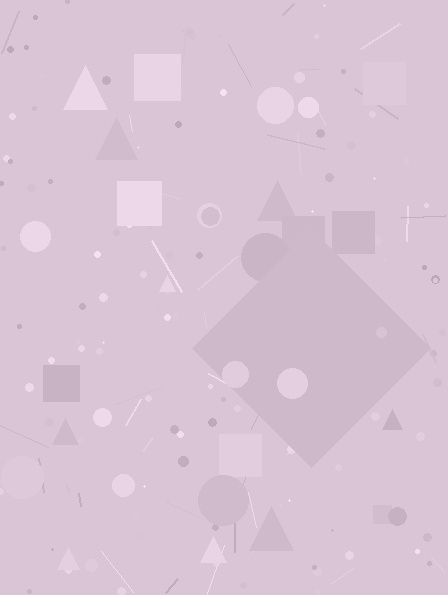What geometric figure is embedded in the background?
A diamond is embedded in the background.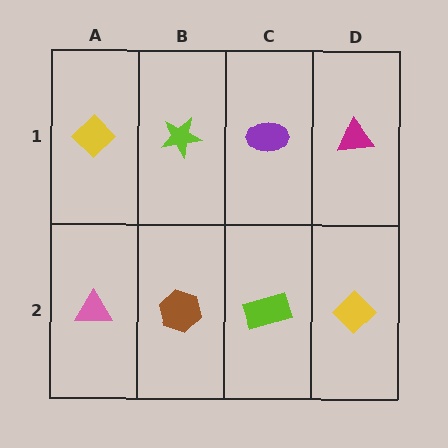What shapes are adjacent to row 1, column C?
A lime rectangle (row 2, column C), a lime star (row 1, column B), a magenta triangle (row 1, column D).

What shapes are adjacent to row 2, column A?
A yellow diamond (row 1, column A), a brown hexagon (row 2, column B).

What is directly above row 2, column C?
A purple ellipse.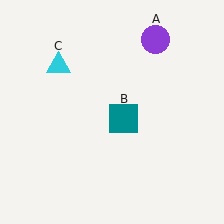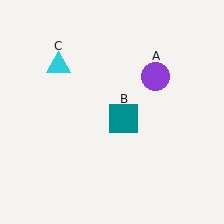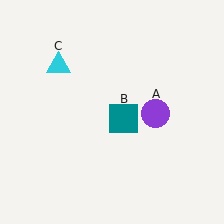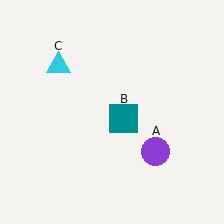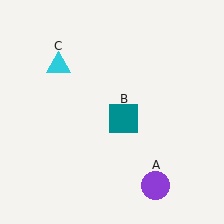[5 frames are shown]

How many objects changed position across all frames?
1 object changed position: purple circle (object A).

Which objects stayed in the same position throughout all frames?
Teal square (object B) and cyan triangle (object C) remained stationary.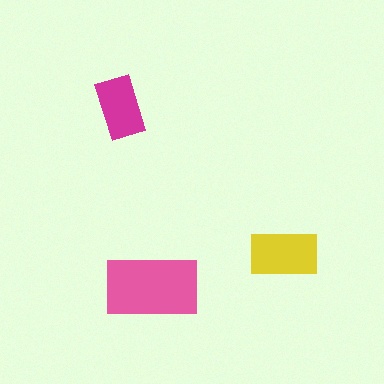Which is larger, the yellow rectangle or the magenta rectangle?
The yellow one.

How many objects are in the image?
There are 3 objects in the image.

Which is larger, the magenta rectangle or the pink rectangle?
The pink one.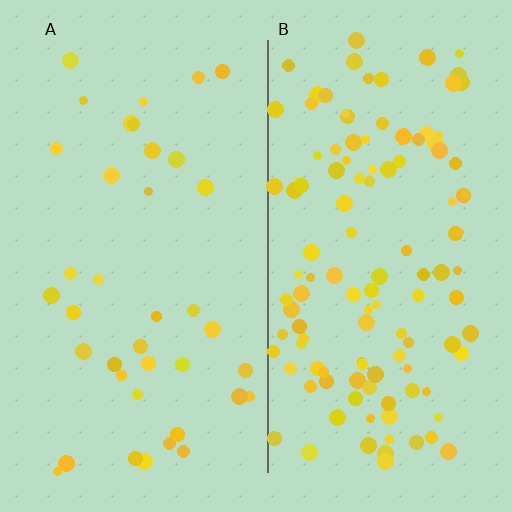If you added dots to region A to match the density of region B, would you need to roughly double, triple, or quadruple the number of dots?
Approximately triple.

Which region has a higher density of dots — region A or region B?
B (the right).